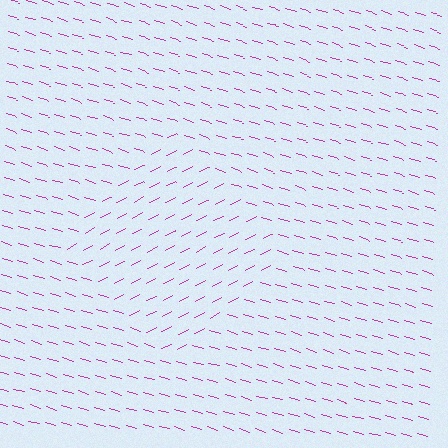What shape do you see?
I see a diamond.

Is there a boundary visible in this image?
Yes, there is a texture boundary formed by a change in line orientation.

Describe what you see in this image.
The image is filled with small magenta line segments. A diamond region in the image has lines oriented differently from the surrounding lines, creating a visible texture boundary.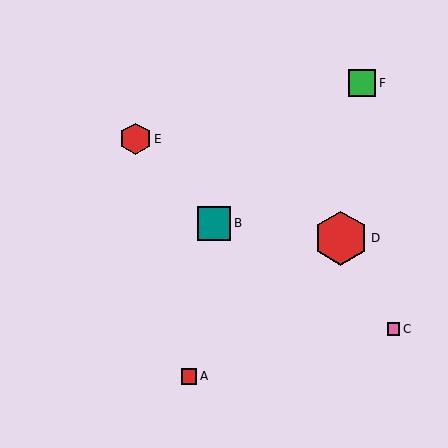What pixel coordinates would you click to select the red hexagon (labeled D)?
Click at (341, 238) to select the red hexagon D.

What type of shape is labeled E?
Shape E is a red hexagon.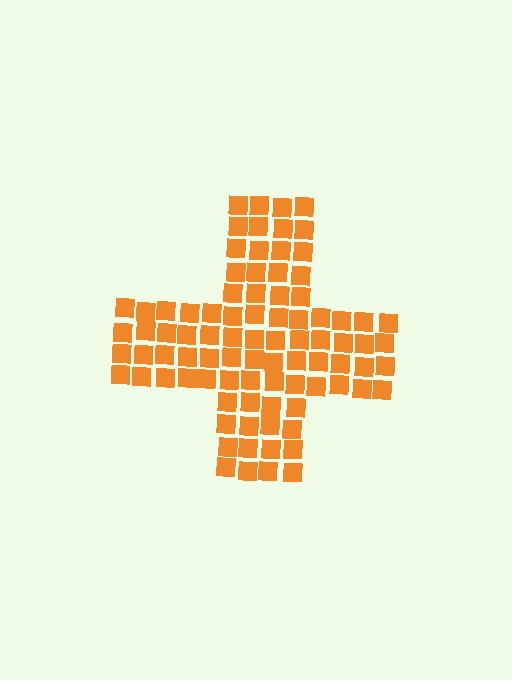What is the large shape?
The large shape is a cross.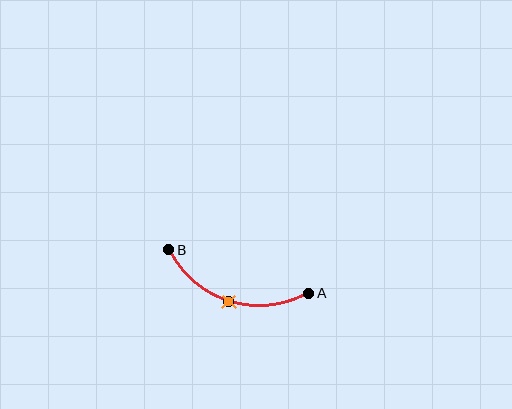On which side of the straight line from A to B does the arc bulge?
The arc bulges below the straight line connecting A and B.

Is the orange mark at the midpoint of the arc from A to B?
Yes. The orange mark lies on the arc at equal arc-length from both A and B — it is the arc midpoint.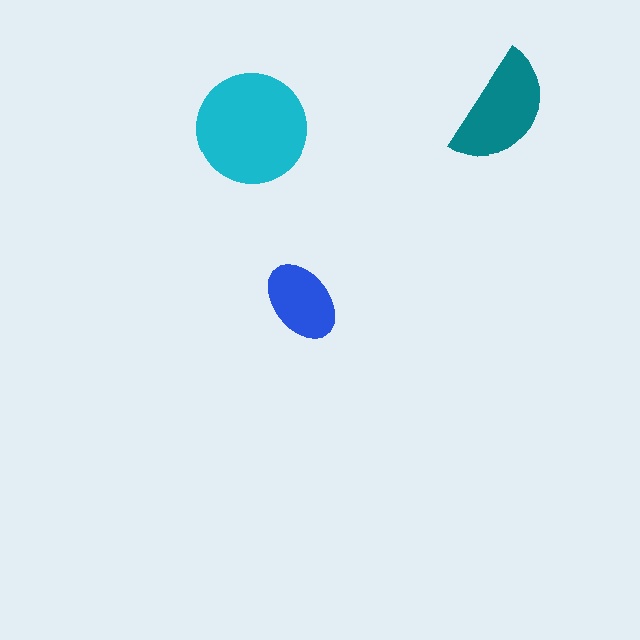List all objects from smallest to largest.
The blue ellipse, the teal semicircle, the cyan circle.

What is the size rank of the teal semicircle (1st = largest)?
2nd.